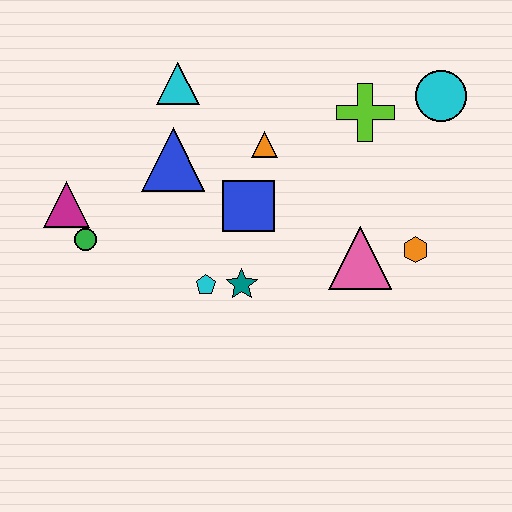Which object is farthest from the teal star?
The cyan circle is farthest from the teal star.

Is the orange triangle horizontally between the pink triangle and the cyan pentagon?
Yes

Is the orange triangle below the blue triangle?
No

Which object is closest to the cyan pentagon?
The teal star is closest to the cyan pentagon.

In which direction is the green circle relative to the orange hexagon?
The green circle is to the left of the orange hexagon.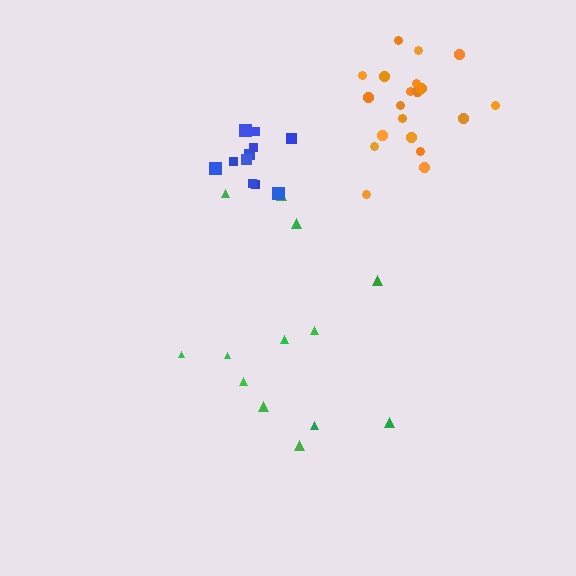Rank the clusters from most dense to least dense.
blue, orange, green.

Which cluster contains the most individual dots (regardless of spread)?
Orange (20).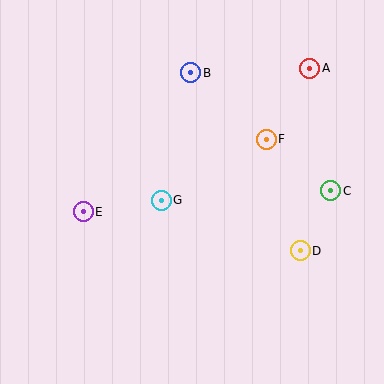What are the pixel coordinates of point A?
Point A is at (310, 68).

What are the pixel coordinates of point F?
Point F is at (266, 139).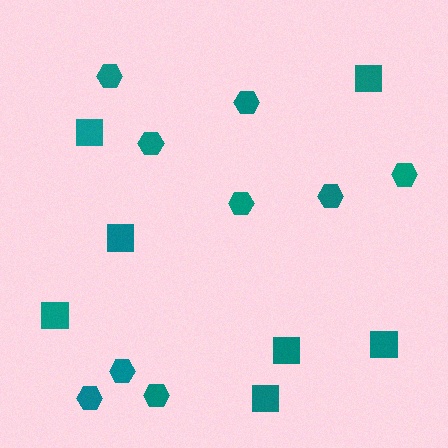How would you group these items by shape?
There are 2 groups: one group of hexagons (9) and one group of squares (7).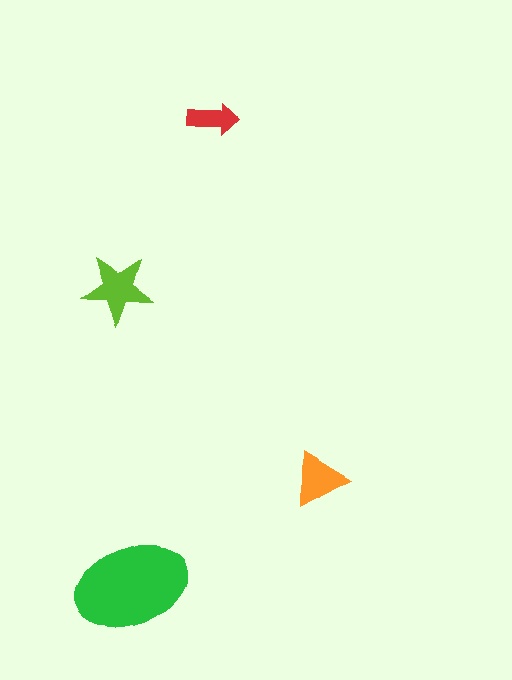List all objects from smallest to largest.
The red arrow, the orange triangle, the lime star, the green ellipse.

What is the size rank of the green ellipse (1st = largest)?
1st.